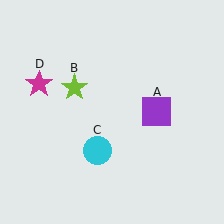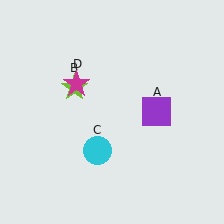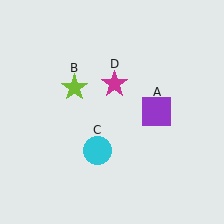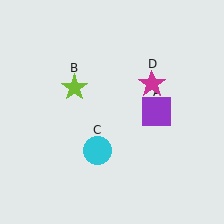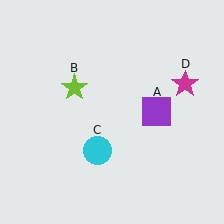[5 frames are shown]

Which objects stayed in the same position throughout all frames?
Purple square (object A) and lime star (object B) and cyan circle (object C) remained stationary.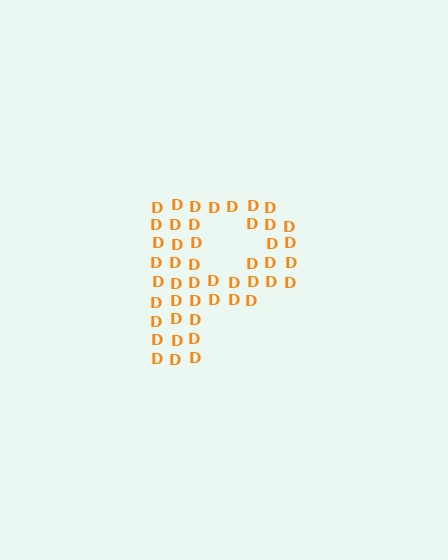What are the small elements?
The small elements are letter D's.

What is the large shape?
The large shape is the letter P.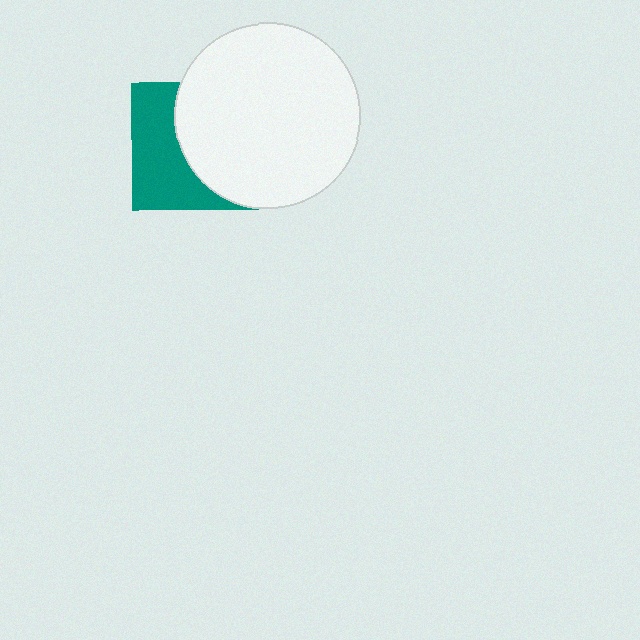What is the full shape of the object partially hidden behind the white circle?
The partially hidden object is a teal square.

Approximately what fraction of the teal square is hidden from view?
Roughly 55% of the teal square is hidden behind the white circle.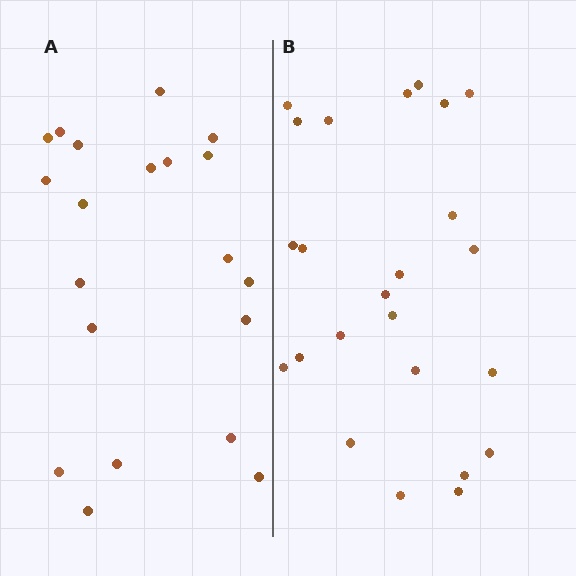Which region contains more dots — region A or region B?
Region B (the right region) has more dots.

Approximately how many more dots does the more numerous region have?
Region B has about 4 more dots than region A.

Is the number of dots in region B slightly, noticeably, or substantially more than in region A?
Region B has only slightly more — the two regions are fairly close. The ratio is roughly 1.2 to 1.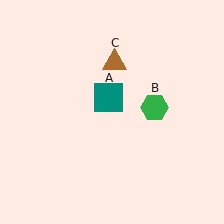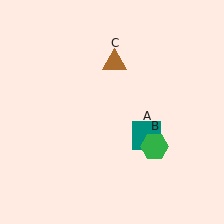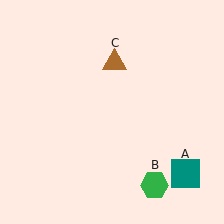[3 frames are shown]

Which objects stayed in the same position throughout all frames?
Brown triangle (object C) remained stationary.